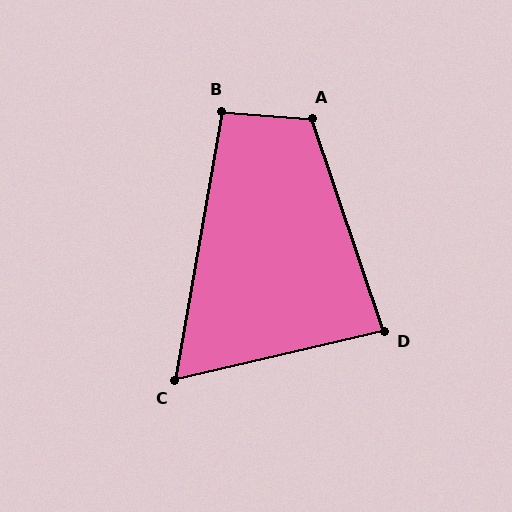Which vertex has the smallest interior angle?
C, at approximately 67 degrees.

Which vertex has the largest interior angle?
A, at approximately 113 degrees.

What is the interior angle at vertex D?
Approximately 85 degrees (acute).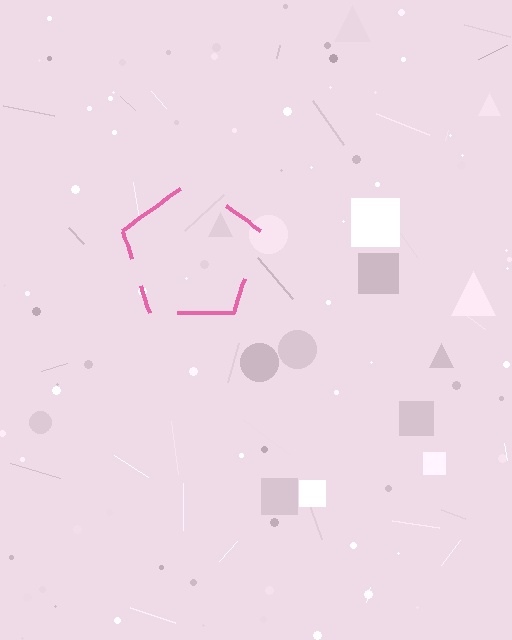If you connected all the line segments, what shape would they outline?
They would outline a pentagon.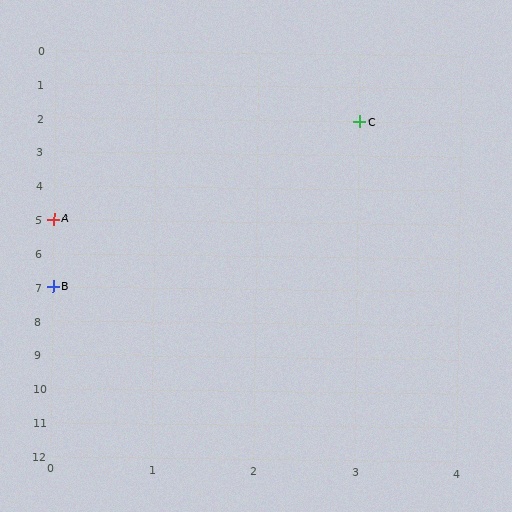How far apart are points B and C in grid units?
Points B and C are 3 columns and 5 rows apart (about 5.8 grid units diagonally).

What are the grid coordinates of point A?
Point A is at grid coordinates (0, 5).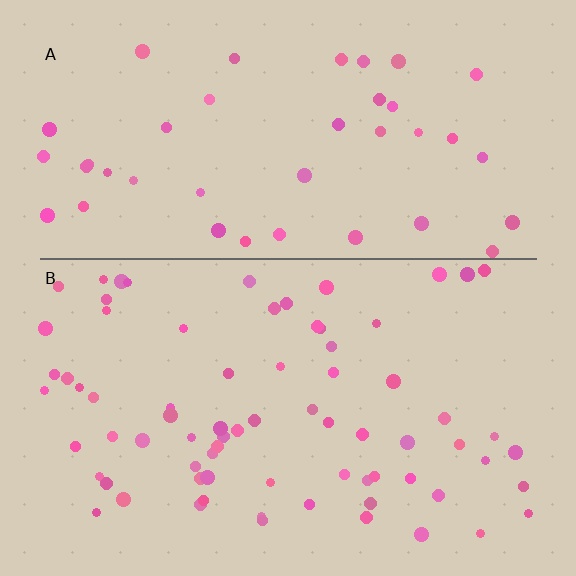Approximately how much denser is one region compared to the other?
Approximately 1.8× — region B over region A.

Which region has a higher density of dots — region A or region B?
B (the bottom).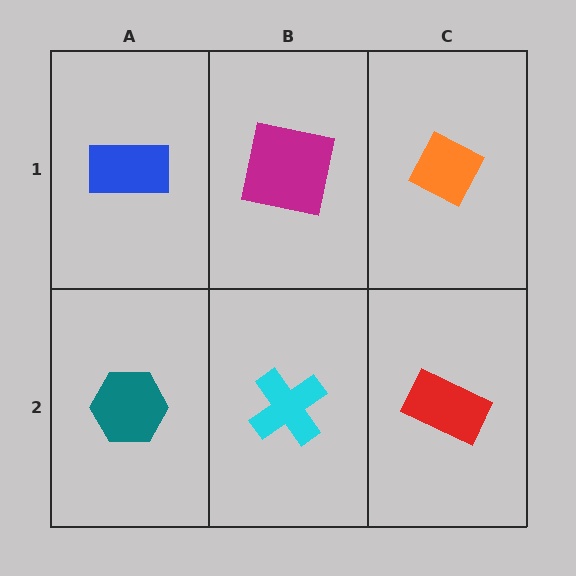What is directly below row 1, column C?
A red rectangle.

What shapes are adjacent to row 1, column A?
A teal hexagon (row 2, column A), a magenta square (row 1, column B).